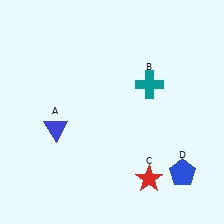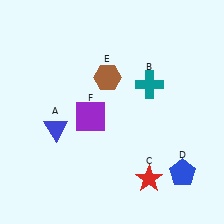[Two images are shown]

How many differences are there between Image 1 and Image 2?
There are 2 differences between the two images.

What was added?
A brown hexagon (E), a purple square (F) were added in Image 2.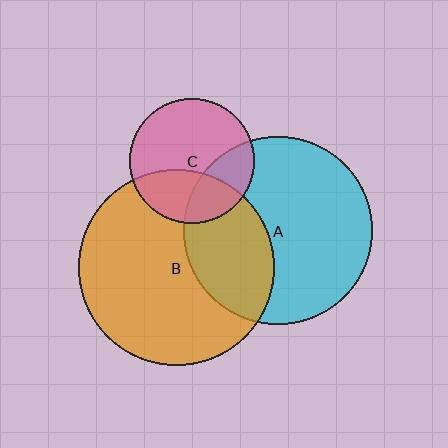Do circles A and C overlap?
Yes.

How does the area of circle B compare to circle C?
Approximately 2.5 times.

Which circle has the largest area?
Circle B (orange).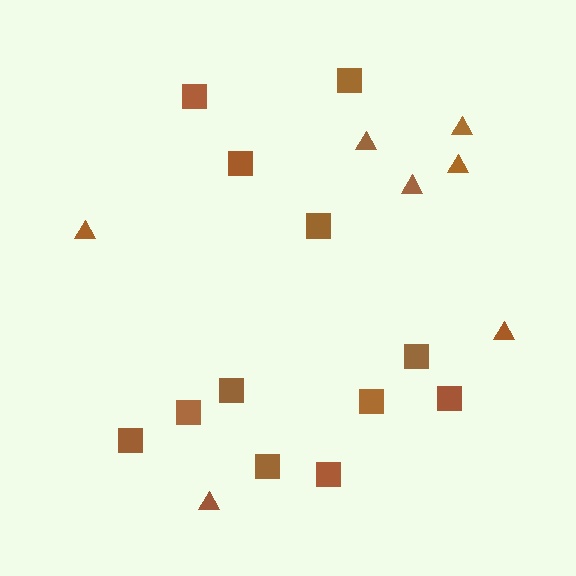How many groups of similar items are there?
There are 2 groups: one group of triangles (7) and one group of squares (12).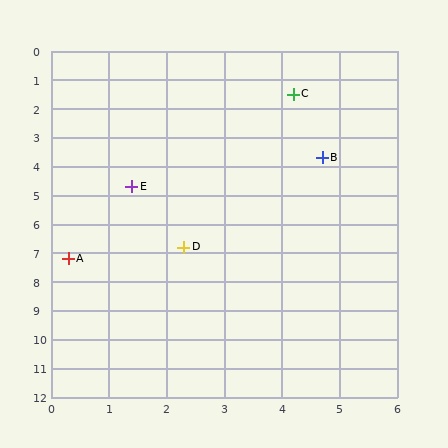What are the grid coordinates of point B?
Point B is at approximately (4.7, 3.7).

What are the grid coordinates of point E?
Point E is at approximately (1.4, 4.7).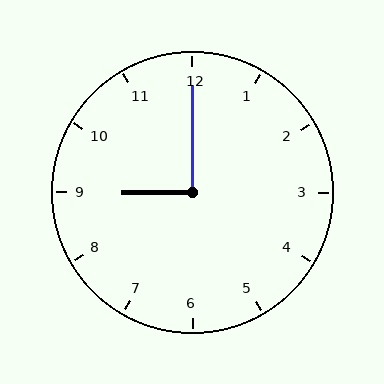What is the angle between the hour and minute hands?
Approximately 90 degrees.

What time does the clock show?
9:00.